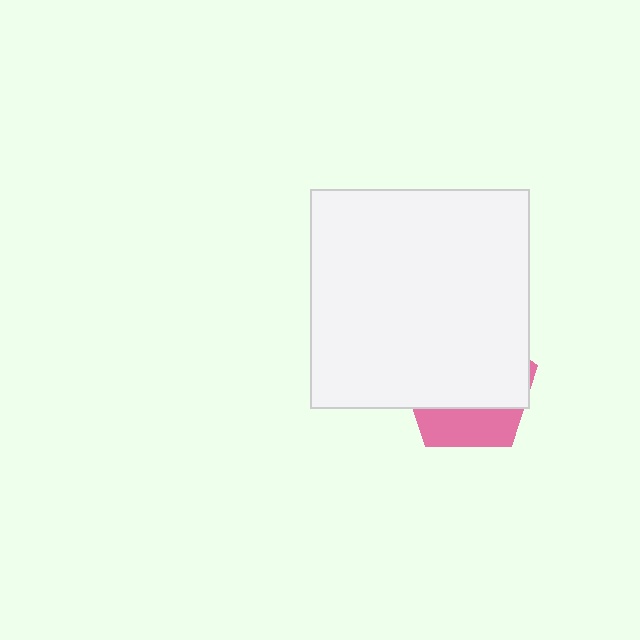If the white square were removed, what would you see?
You would see the complete pink pentagon.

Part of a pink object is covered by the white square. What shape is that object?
It is a pentagon.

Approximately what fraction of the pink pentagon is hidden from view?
Roughly 70% of the pink pentagon is hidden behind the white square.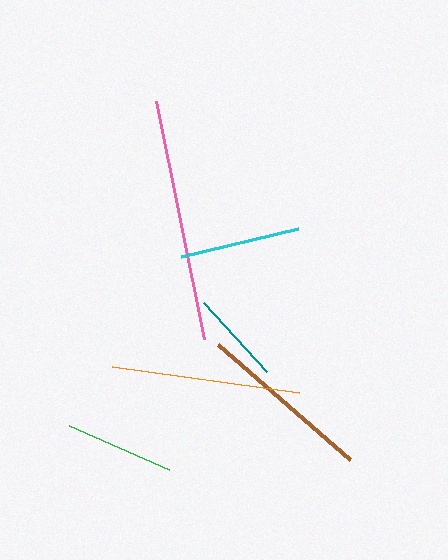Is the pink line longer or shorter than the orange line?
The pink line is longer than the orange line.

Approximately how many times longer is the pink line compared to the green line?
The pink line is approximately 2.2 times the length of the green line.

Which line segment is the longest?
The pink line is the longest at approximately 242 pixels.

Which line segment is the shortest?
The teal line is the shortest at approximately 93 pixels.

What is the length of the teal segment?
The teal segment is approximately 93 pixels long.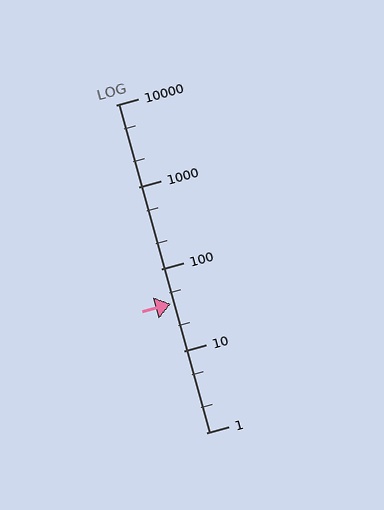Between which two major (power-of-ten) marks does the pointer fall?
The pointer is between 10 and 100.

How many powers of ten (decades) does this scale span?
The scale spans 4 decades, from 1 to 10000.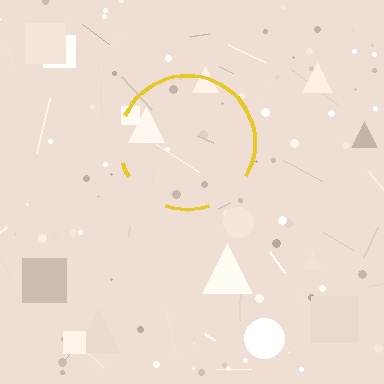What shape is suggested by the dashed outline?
The dashed outline suggests a circle.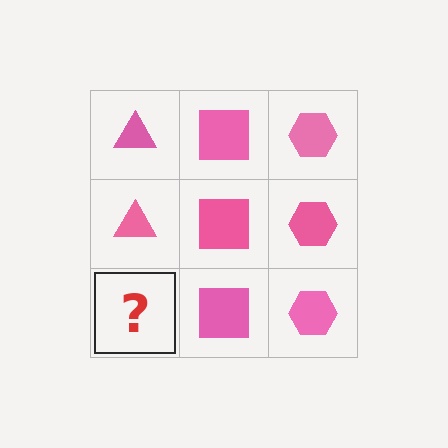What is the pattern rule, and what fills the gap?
The rule is that each column has a consistent shape. The gap should be filled with a pink triangle.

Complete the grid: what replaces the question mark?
The question mark should be replaced with a pink triangle.